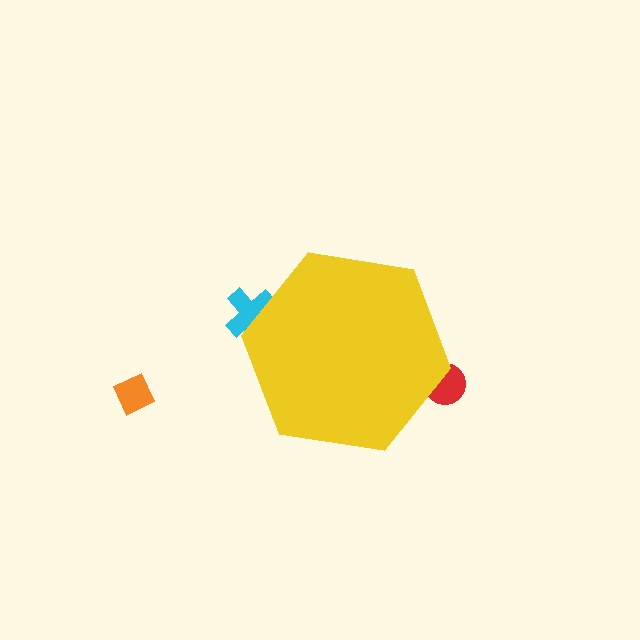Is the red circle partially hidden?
Yes, the red circle is partially hidden behind the yellow hexagon.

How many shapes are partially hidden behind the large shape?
2 shapes are partially hidden.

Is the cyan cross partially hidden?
Yes, the cyan cross is partially hidden behind the yellow hexagon.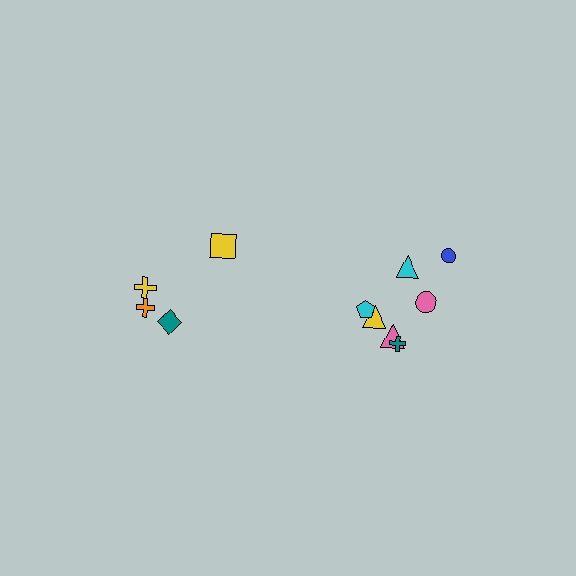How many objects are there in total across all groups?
There are 11 objects.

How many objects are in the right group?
There are 7 objects.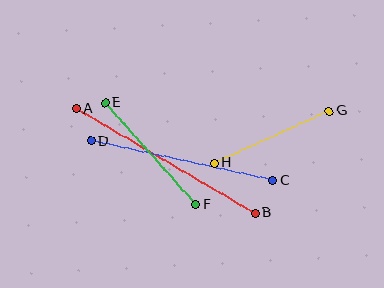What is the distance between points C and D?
The distance is approximately 186 pixels.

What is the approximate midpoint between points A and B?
The midpoint is at approximately (166, 161) pixels.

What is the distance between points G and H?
The distance is approximately 127 pixels.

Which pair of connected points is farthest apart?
Points A and B are farthest apart.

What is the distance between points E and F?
The distance is approximately 136 pixels.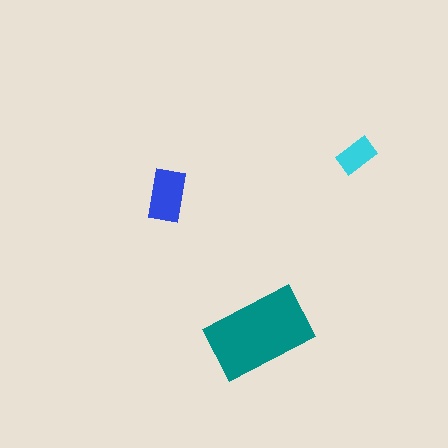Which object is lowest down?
The teal rectangle is bottommost.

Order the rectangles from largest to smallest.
the teal one, the blue one, the cyan one.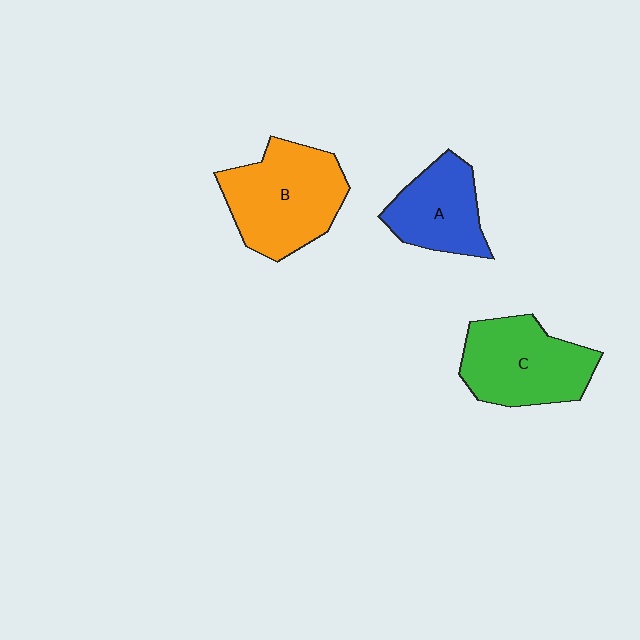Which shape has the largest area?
Shape B (orange).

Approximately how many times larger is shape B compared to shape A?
Approximately 1.5 times.